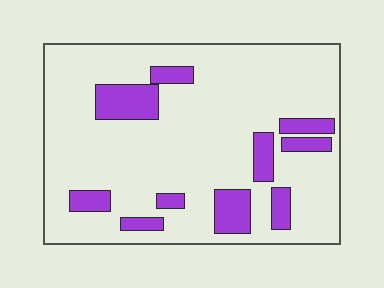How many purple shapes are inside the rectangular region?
10.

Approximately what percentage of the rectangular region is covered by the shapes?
Approximately 15%.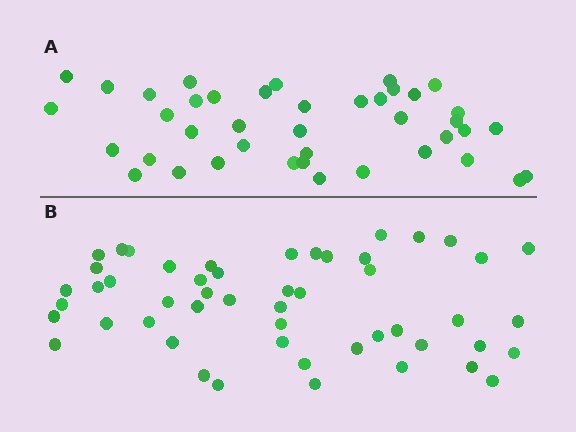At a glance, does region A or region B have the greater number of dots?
Region B (the bottom region) has more dots.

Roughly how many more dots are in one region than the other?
Region B has roughly 10 or so more dots than region A.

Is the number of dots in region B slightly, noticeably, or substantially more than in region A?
Region B has only slightly more — the two regions are fairly close. The ratio is roughly 1.2 to 1.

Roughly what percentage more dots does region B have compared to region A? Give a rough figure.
About 25% more.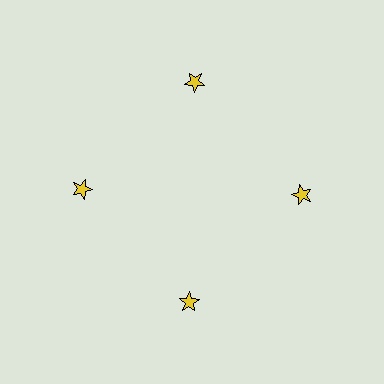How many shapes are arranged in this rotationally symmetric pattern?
There are 4 shapes, arranged in 4 groups of 1.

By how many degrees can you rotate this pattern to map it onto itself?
The pattern maps onto itself every 90 degrees of rotation.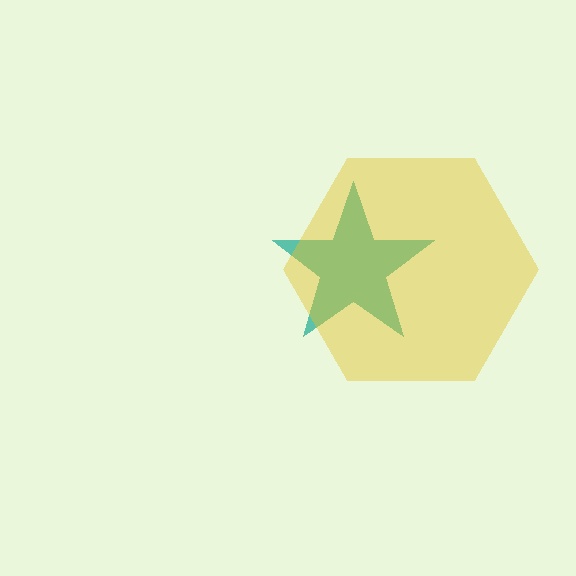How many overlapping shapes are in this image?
There are 2 overlapping shapes in the image.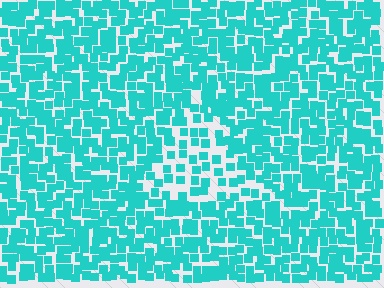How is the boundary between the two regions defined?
The boundary is defined by a change in element density (approximately 1.9x ratio). All elements are the same color, size, and shape.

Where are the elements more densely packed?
The elements are more densely packed outside the triangle boundary.